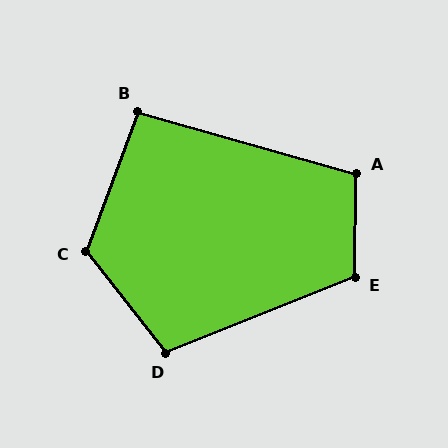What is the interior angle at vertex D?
Approximately 107 degrees (obtuse).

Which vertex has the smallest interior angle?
B, at approximately 95 degrees.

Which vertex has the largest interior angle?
C, at approximately 121 degrees.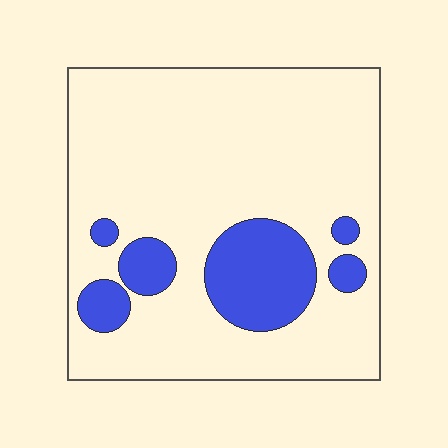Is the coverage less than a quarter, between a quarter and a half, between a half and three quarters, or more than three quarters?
Less than a quarter.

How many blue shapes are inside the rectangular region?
6.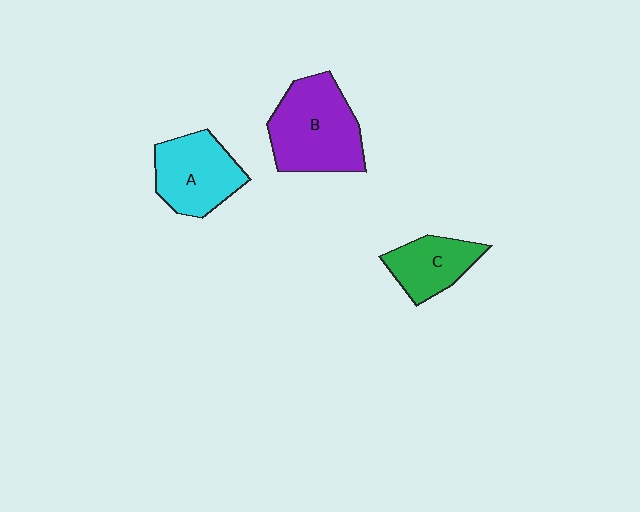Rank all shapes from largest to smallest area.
From largest to smallest: B (purple), A (cyan), C (green).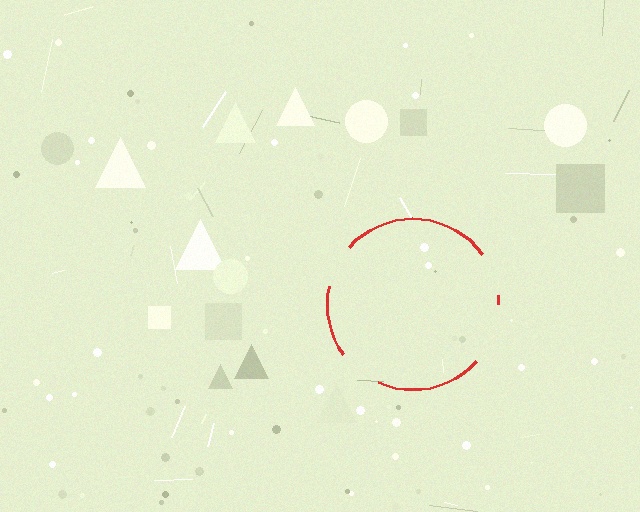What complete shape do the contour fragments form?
The contour fragments form a circle.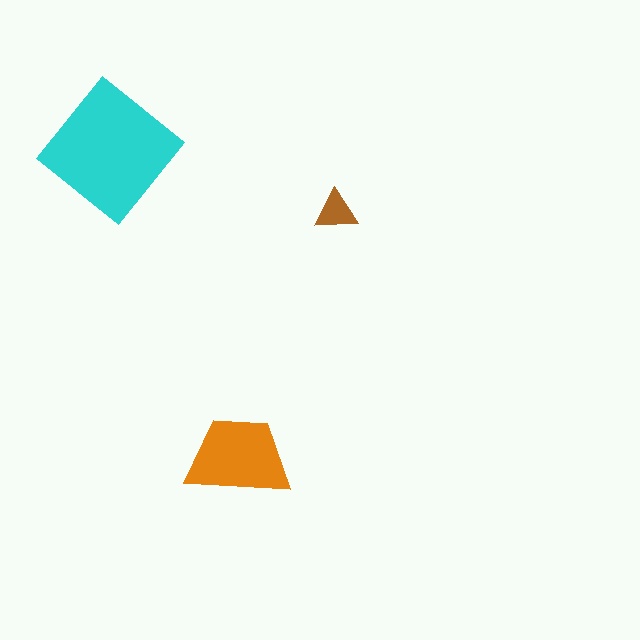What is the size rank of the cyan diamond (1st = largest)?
1st.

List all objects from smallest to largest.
The brown triangle, the orange trapezoid, the cyan diamond.